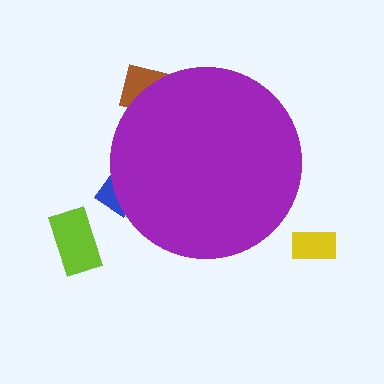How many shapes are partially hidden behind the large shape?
2 shapes are partially hidden.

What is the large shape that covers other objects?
A purple circle.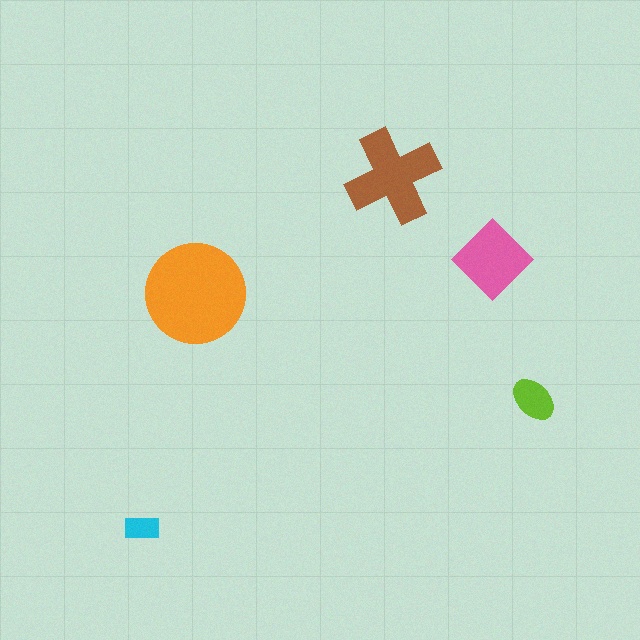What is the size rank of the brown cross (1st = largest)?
2nd.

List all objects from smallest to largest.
The cyan rectangle, the lime ellipse, the pink diamond, the brown cross, the orange circle.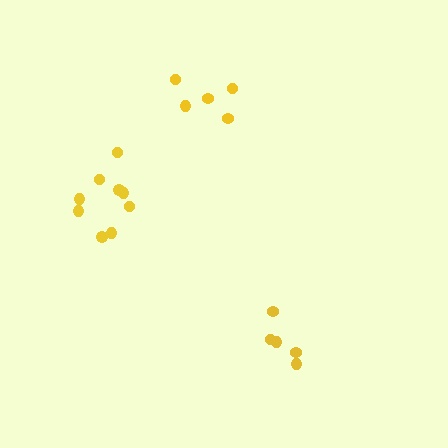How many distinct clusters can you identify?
There are 3 distinct clusters.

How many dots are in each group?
Group 1: 5 dots, Group 2: 9 dots, Group 3: 5 dots (19 total).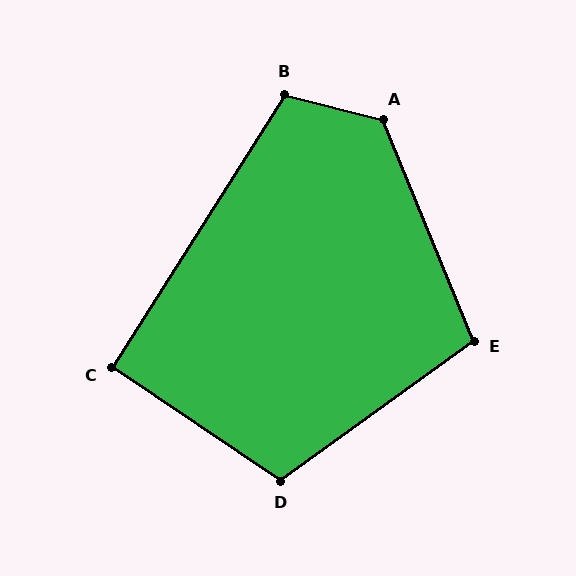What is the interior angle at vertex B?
Approximately 108 degrees (obtuse).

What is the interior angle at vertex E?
Approximately 104 degrees (obtuse).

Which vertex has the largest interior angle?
A, at approximately 127 degrees.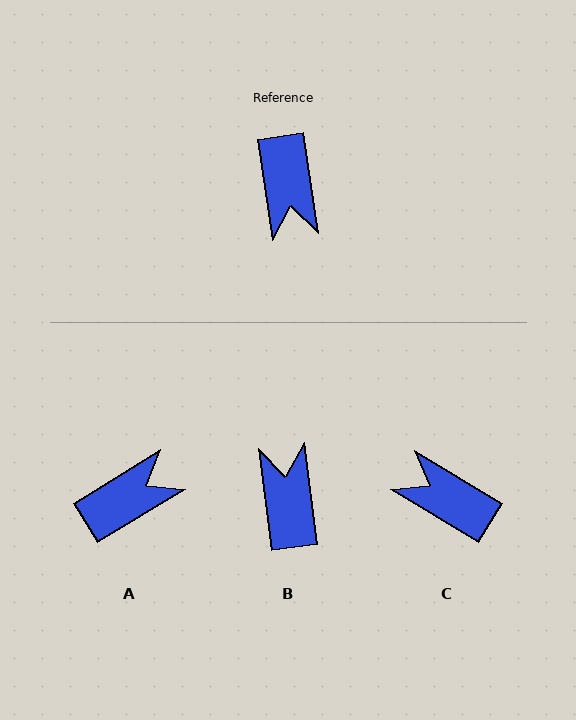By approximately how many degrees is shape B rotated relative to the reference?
Approximately 179 degrees counter-clockwise.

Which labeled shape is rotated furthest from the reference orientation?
B, about 179 degrees away.